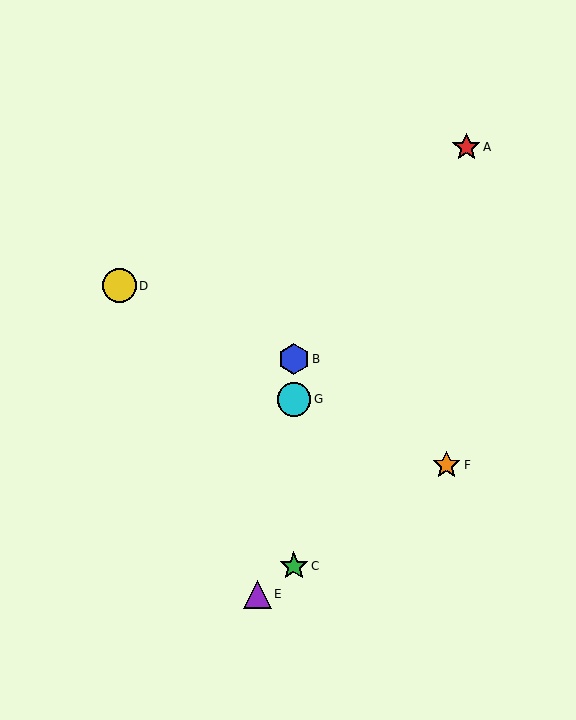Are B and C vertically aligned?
Yes, both are at x≈294.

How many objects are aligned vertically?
3 objects (B, C, G) are aligned vertically.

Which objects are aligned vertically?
Objects B, C, G are aligned vertically.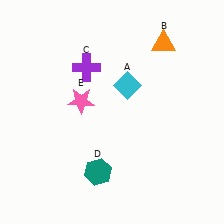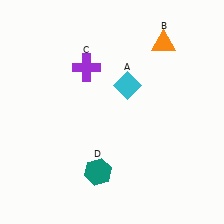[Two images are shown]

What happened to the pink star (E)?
The pink star (E) was removed in Image 2. It was in the top-left area of Image 1.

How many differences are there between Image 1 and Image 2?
There is 1 difference between the two images.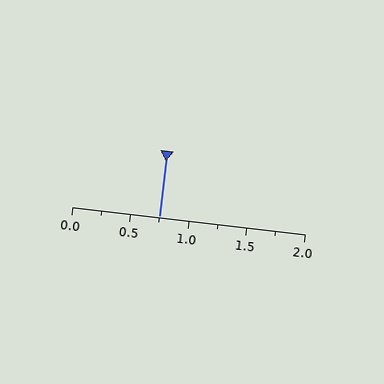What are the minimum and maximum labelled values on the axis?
The axis runs from 0.0 to 2.0.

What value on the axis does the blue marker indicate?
The marker indicates approximately 0.75.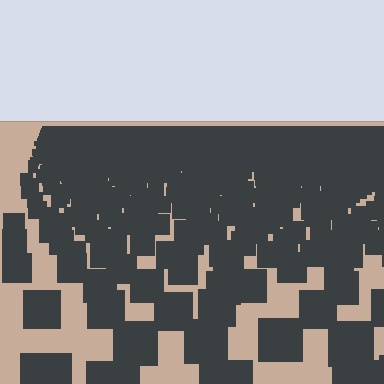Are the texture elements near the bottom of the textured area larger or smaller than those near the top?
Larger. Near the bottom, elements are closer to the viewer and appear at a bigger on-screen size.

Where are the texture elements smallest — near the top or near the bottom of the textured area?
Near the top.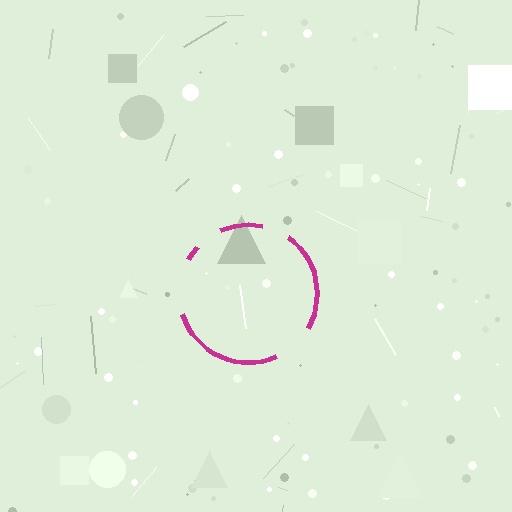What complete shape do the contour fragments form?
The contour fragments form a circle.